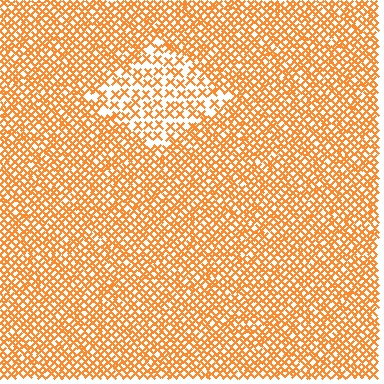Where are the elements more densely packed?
The elements are more densely packed outside the diamond boundary.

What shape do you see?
I see a diamond.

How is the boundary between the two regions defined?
The boundary is defined by a change in element density (approximately 2.0x ratio). All elements are the same color, size, and shape.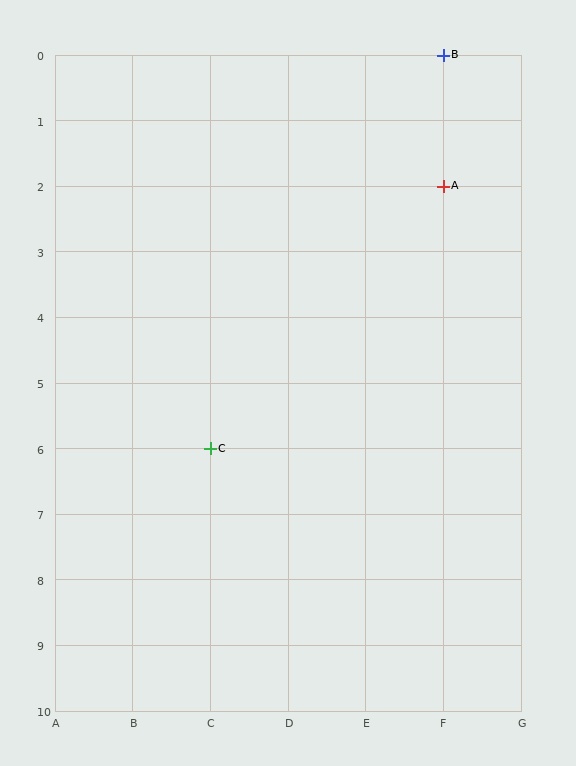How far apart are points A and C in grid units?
Points A and C are 3 columns and 4 rows apart (about 5.0 grid units diagonally).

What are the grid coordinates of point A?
Point A is at grid coordinates (F, 2).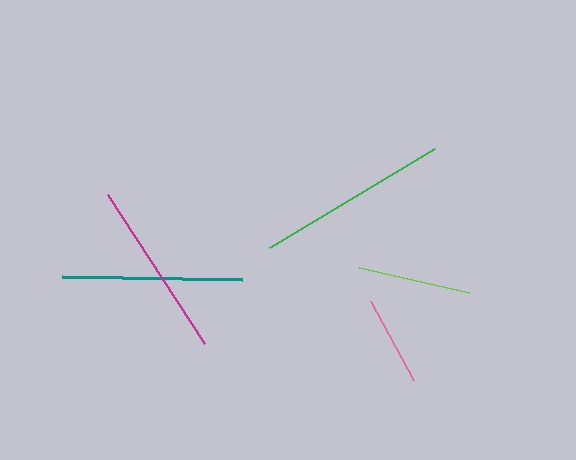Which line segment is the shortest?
The pink line is the shortest at approximately 89 pixels.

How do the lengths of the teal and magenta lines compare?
The teal and magenta lines are approximately the same length.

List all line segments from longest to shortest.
From longest to shortest: green, teal, magenta, lime, pink.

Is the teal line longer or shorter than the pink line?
The teal line is longer than the pink line.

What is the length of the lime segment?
The lime segment is approximately 114 pixels long.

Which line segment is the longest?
The green line is the longest at approximately 193 pixels.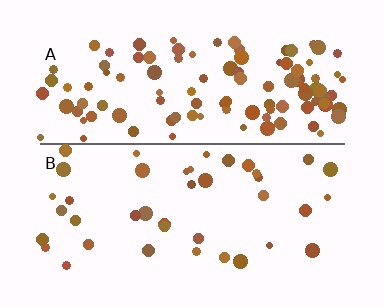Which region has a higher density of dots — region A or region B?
A (the top).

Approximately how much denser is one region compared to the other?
Approximately 2.8× — region A over region B.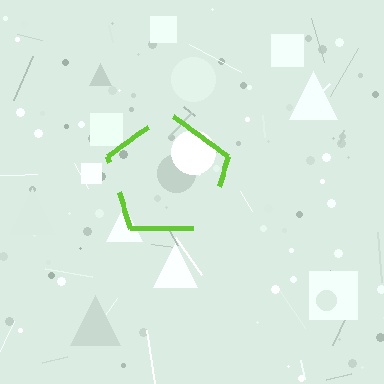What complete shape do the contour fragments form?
The contour fragments form a pentagon.